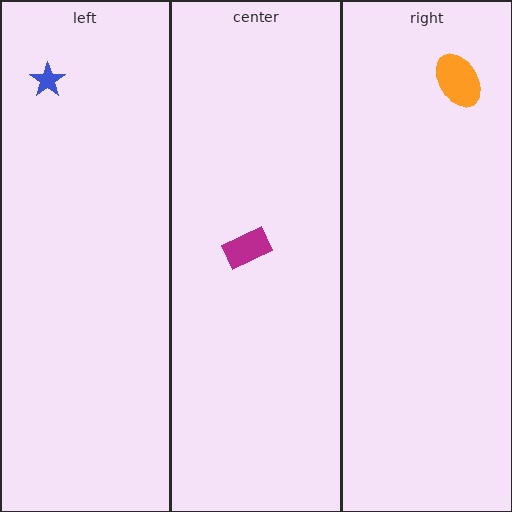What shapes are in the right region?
The orange ellipse.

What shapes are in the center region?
The magenta rectangle.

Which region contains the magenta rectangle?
The center region.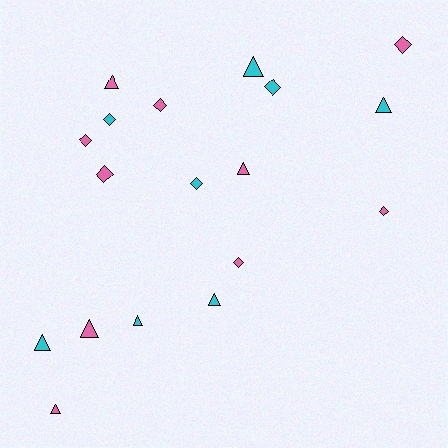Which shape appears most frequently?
Diamond, with 9 objects.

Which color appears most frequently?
Pink, with 10 objects.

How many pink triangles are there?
There are 4 pink triangles.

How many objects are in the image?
There are 18 objects.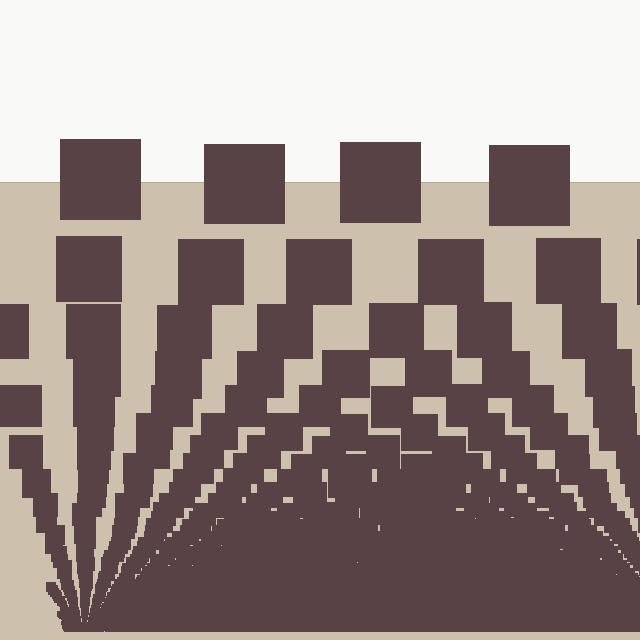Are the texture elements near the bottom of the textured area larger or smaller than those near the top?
Smaller. The gradient is inverted — elements near the bottom are smaller and denser.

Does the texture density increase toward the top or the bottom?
Density increases toward the bottom.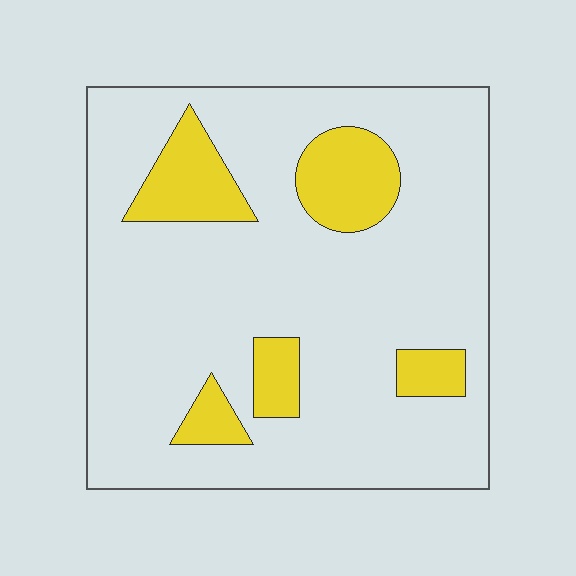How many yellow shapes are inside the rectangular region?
5.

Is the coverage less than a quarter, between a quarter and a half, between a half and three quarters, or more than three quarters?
Less than a quarter.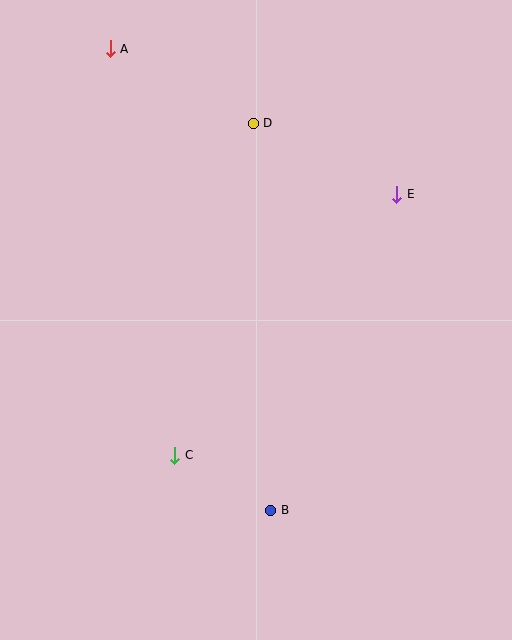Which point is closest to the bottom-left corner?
Point C is closest to the bottom-left corner.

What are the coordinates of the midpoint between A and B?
The midpoint between A and B is at (190, 280).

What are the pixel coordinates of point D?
Point D is at (253, 123).